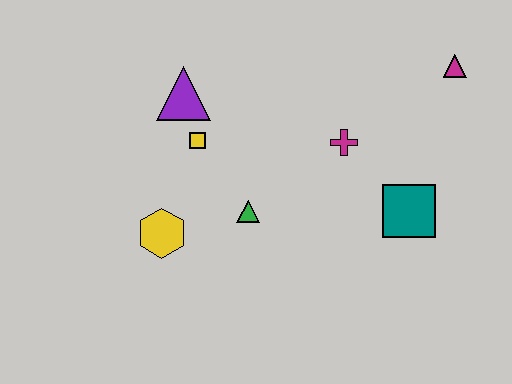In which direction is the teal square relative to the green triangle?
The teal square is to the right of the green triangle.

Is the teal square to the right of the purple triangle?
Yes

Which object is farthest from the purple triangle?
The magenta triangle is farthest from the purple triangle.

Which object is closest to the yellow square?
The purple triangle is closest to the yellow square.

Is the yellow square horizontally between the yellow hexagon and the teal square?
Yes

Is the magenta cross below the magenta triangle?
Yes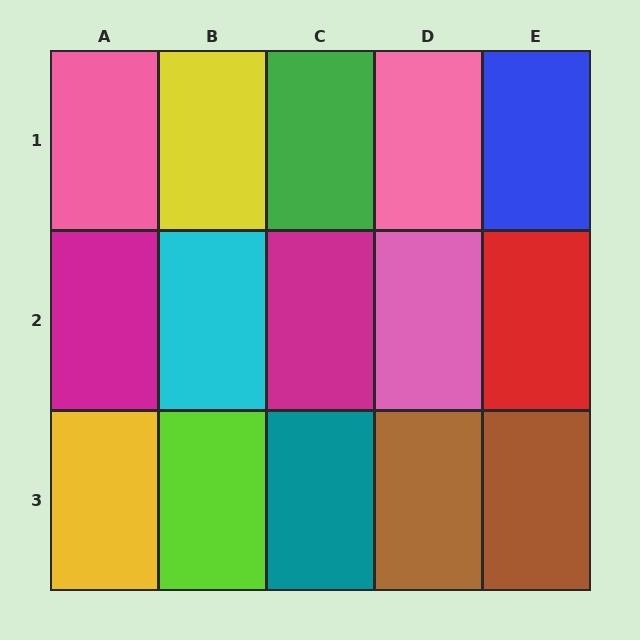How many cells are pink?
3 cells are pink.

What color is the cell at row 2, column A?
Magenta.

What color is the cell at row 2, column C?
Magenta.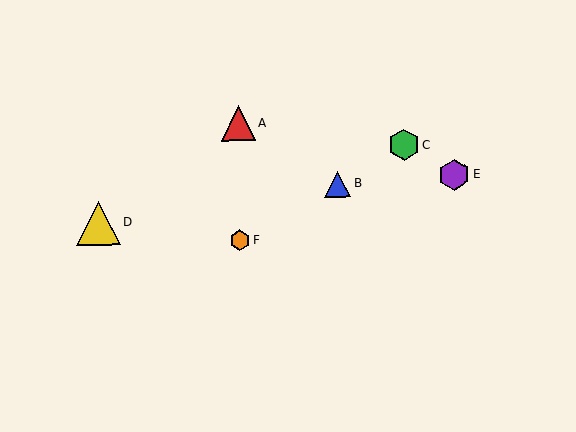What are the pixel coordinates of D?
Object D is at (98, 223).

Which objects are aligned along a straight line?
Objects B, C, F are aligned along a straight line.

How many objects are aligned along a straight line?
3 objects (B, C, F) are aligned along a straight line.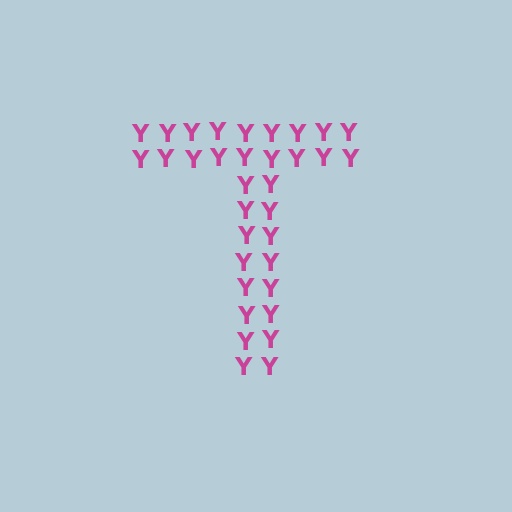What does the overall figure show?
The overall figure shows the letter T.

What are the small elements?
The small elements are letter Y's.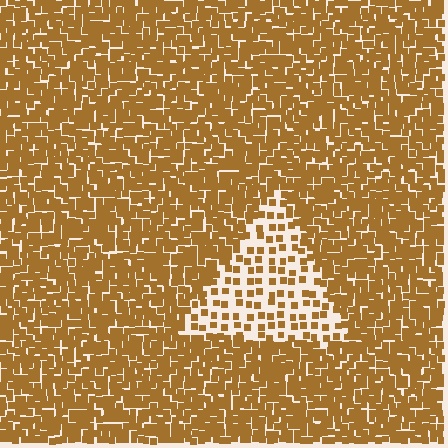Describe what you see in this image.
The image contains small brown elements arranged at two different densities. A triangle-shaped region is visible where the elements are less densely packed than the surrounding area.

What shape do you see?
I see a triangle.